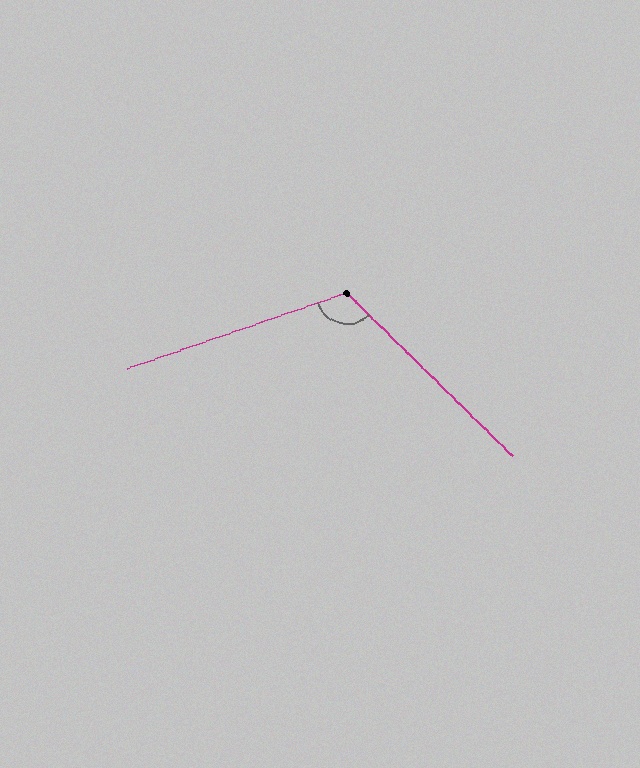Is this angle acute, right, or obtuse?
It is obtuse.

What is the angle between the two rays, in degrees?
Approximately 116 degrees.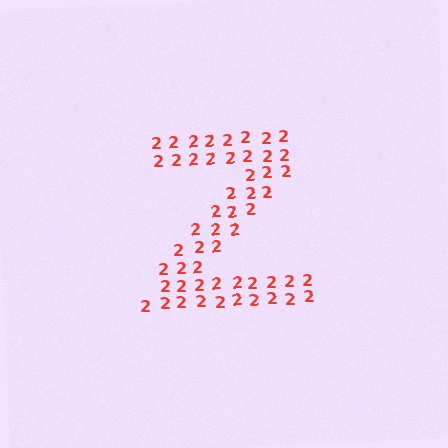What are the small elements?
The small elements are digit 2's.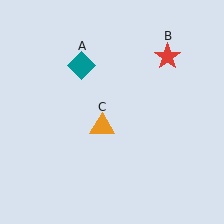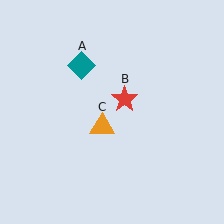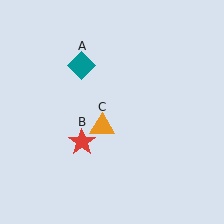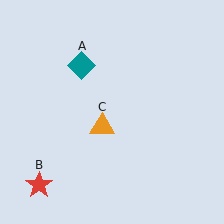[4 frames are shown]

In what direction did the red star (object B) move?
The red star (object B) moved down and to the left.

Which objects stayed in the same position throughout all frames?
Teal diamond (object A) and orange triangle (object C) remained stationary.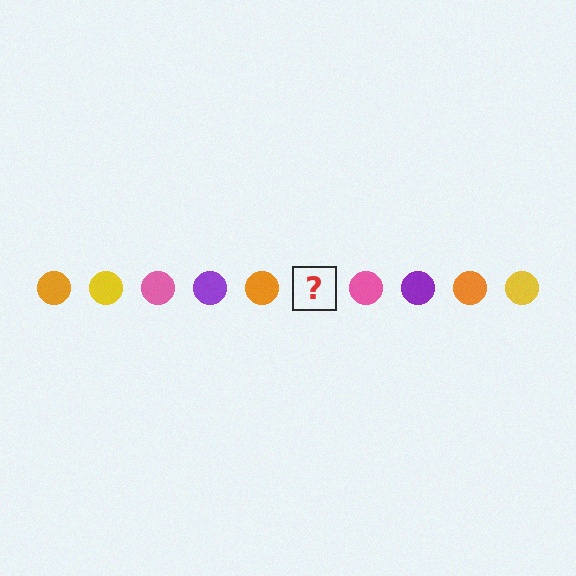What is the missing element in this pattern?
The missing element is a yellow circle.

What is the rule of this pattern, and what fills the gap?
The rule is that the pattern cycles through orange, yellow, pink, purple circles. The gap should be filled with a yellow circle.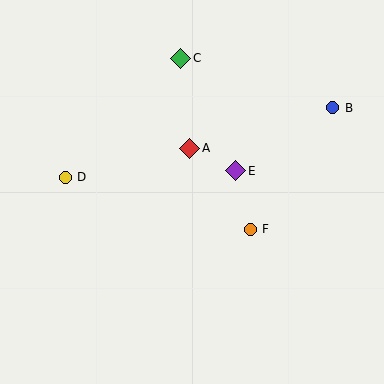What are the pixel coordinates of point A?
Point A is at (190, 148).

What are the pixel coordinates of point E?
Point E is at (236, 171).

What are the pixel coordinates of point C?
Point C is at (181, 59).